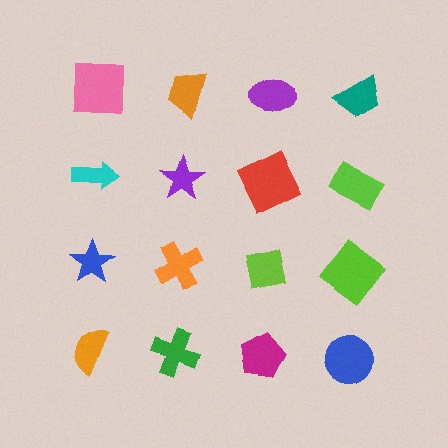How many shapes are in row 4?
4 shapes.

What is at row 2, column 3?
A red square.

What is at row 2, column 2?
A purple star.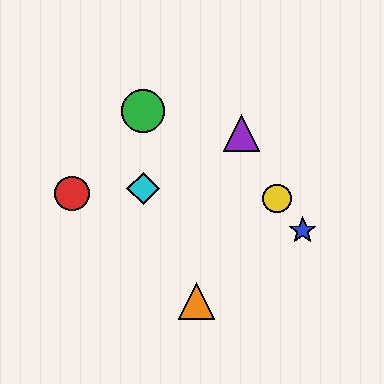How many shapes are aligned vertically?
2 shapes (the green circle, the cyan diamond) are aligned vertically.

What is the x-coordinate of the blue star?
The blue star is at x≈303.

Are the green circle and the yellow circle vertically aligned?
No, the green circle is at x≈143 and the yellow circle is at x≈277.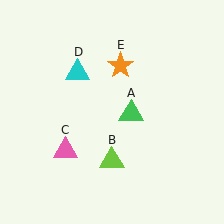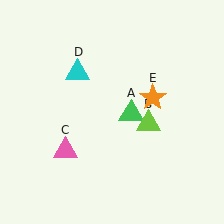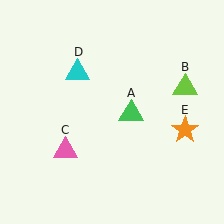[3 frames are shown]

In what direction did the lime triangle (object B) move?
The lime triangle (object B) moved up and to the right.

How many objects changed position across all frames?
2 objects changed position: lime triangle (object B), orange star (object E).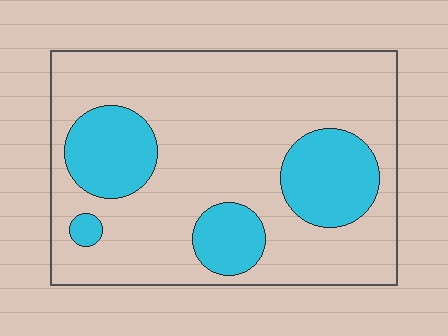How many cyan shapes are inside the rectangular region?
4.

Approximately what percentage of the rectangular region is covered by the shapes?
Approximately 25%.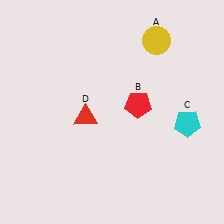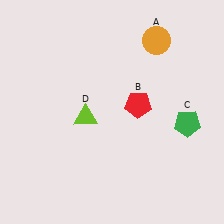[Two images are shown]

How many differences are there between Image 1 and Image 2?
There are 3 differences between the two images.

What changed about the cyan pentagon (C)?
In Image 1, C is cyan. In Image 2, it changed to green.